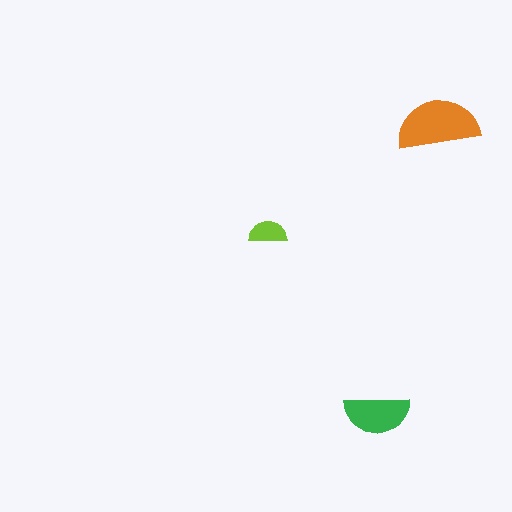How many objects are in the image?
There are 3 objects in the image.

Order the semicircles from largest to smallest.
the orange one, the green one, the lime one.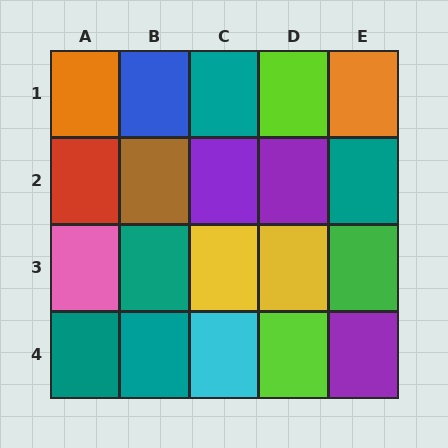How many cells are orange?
2 cells are orange.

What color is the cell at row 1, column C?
Teal.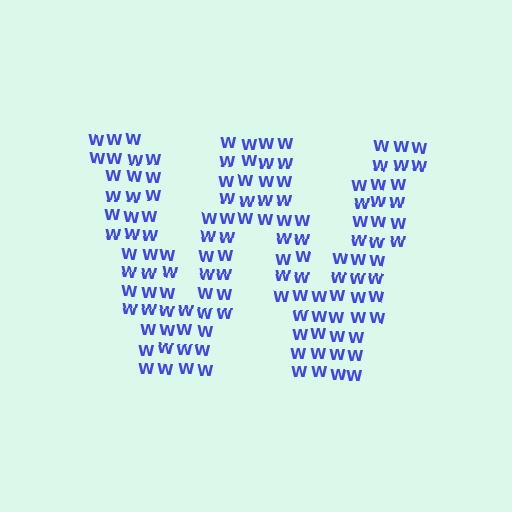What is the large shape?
The large shape is the letter W.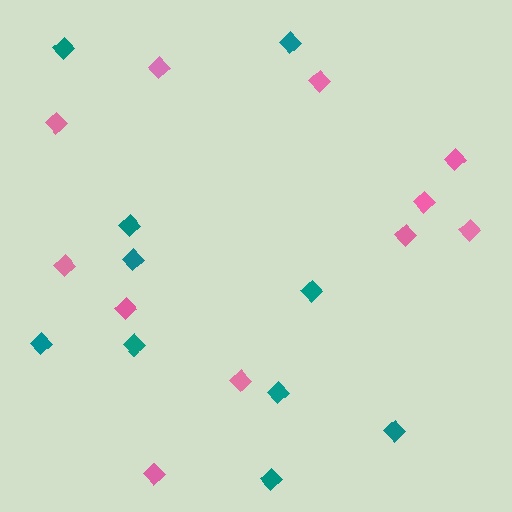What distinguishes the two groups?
There are 2 groups: one group of teal diamonds (10) and one group of pink diamonds (11).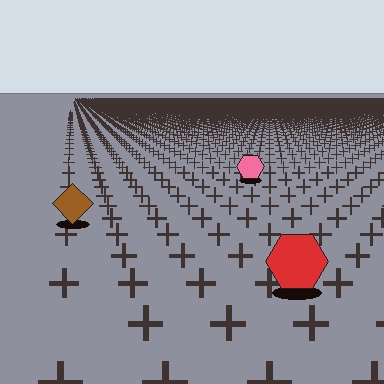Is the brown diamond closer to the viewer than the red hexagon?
No. The red hexagon is closer — you can tell from the texture gradient: the ground texture is coarser near it.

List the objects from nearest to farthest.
From nearest to farthest: the red hexagon, the brown diamond, the pink hexagon.